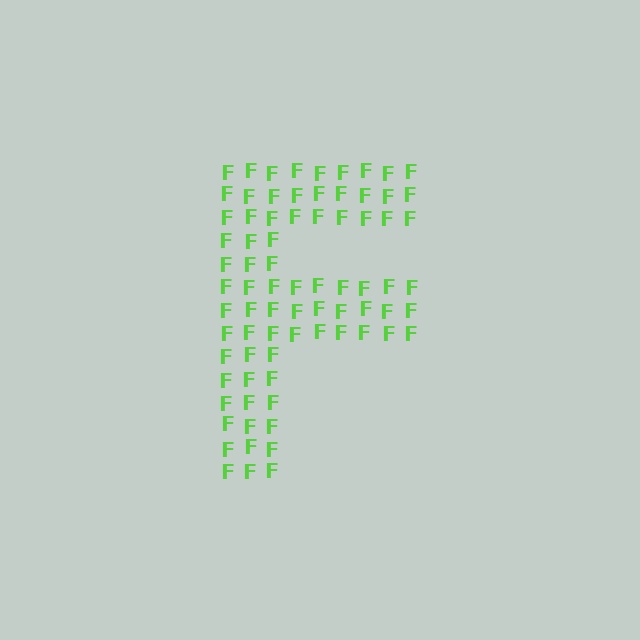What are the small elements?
The small elements are letter F's.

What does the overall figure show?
The overall figure shows the letter F.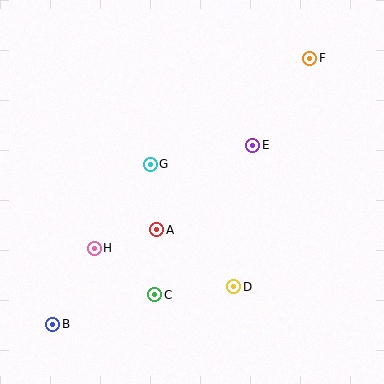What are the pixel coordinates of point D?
Point D is at (234, 287).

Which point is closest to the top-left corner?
Point G is closest to the top-left corner.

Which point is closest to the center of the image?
Point G at (150, 164) is closest to the center.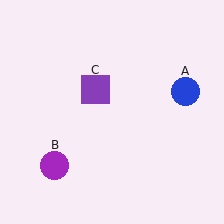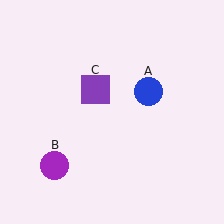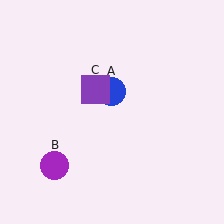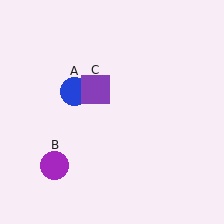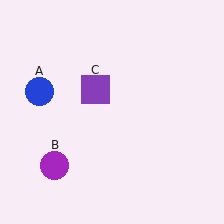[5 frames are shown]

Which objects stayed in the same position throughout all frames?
Purple circle (object B) and purple square (object C) remained stationary.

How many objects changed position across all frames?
1 object changed position: blue circle (object A).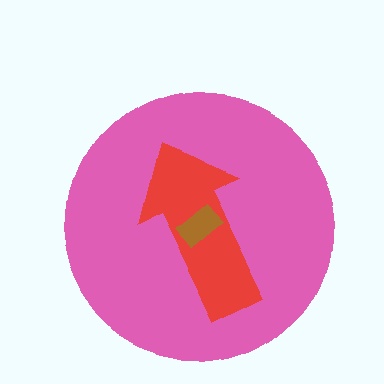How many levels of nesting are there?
3.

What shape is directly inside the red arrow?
The brown rectangle.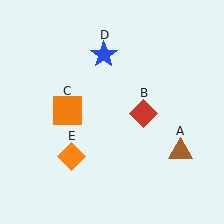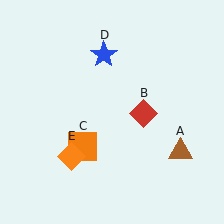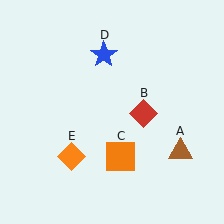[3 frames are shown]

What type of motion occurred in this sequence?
The orange square (object C) rotated counterclockwise around the center of the scene.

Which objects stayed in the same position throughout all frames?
Brown triangle (object A) and red diamond (object B) and blue star (object D) and orange diamond (object E) remained stationary.